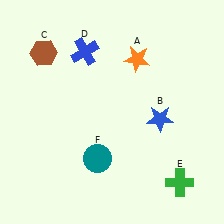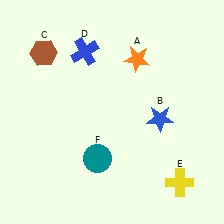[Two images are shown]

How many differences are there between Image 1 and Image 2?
There is 1 difference between the two images.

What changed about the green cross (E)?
In Image 1, E is green. In Image 2, it changed to yellow.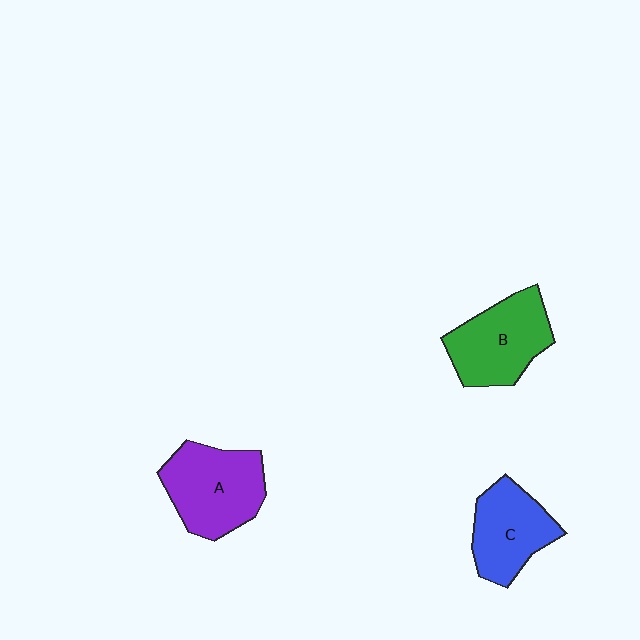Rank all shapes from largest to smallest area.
From largest to smallest: A (purple), B (green), C (blue).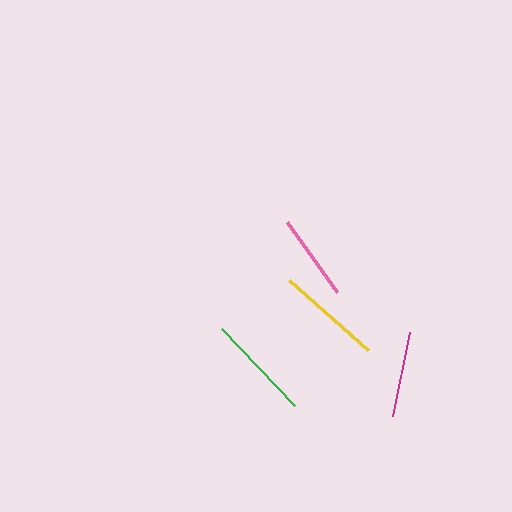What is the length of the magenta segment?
The magenta segment is approximately 86 pixels long.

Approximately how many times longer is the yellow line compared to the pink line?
The yellow line is approximately 1.2 times the length of the pink line.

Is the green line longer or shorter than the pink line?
The green line is longer than the pink line.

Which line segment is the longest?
The green line is the longest at approximately 106 pixels.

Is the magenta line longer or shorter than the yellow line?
The yellow line is longer than the magenta line.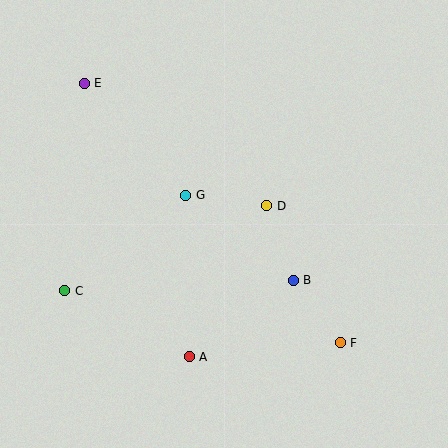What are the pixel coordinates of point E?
Point E is at (84, 83).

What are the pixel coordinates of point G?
Point G is at (186, 195).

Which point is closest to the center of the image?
Point D at (267, 206) is closest to the center.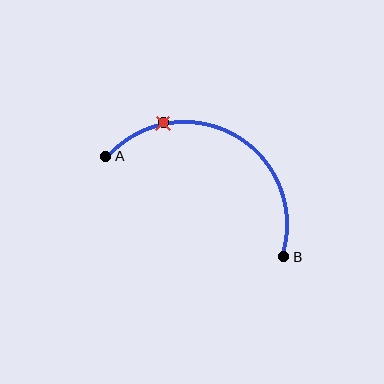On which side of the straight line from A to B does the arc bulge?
The arc bulges above the straight line connecting A and B.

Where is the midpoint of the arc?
The arc midpoint is the point on the curve farthest from the straight line joining A and B. It sits above that line.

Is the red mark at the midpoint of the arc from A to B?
No. The red mark lies on the arc but is closer to endpoint A. The arc midpoint would be at the point on the curve equidistant along the arc from both A and B.